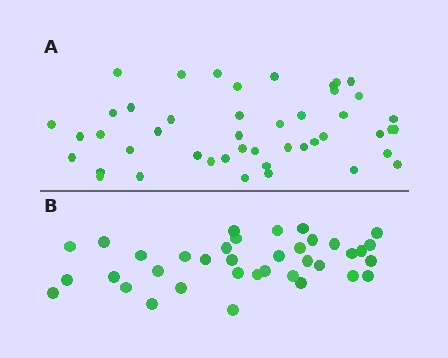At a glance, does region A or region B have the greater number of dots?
Region A (the top region) has more dots.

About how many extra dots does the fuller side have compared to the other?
Region A has roughly 8 or so more dots than region B.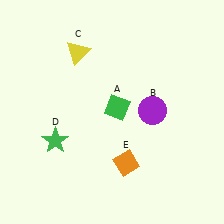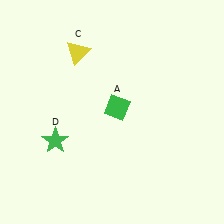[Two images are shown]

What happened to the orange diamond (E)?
The orange diamond (E) was removed in Image 2. It was in the bottom-right area of Image 1.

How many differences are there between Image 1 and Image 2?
There are 2 differences between the two images.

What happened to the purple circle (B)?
The purple circle (B) was removed in Image 2. It was in the top-right area of Image 1.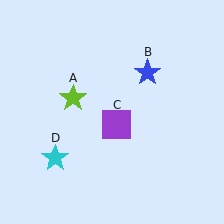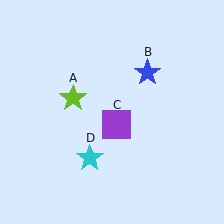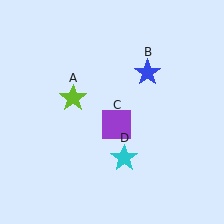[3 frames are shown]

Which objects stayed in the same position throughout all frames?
Lime star (object A) and blue star (object B) and purple square (object C) remained stationary.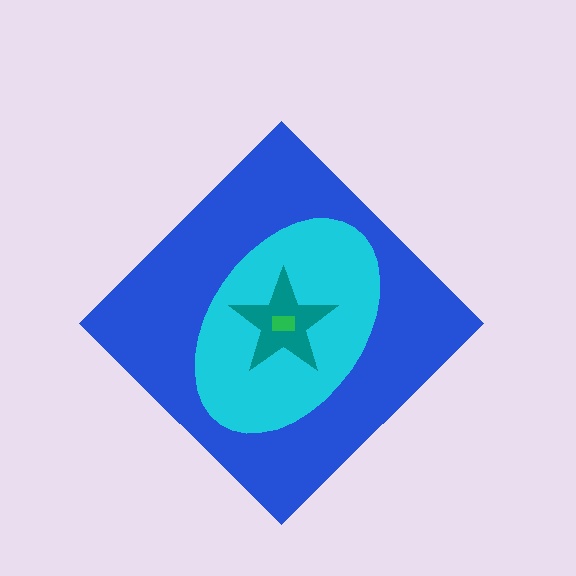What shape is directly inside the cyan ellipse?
The teal star.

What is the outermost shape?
The blue diamond.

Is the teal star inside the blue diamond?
Yes.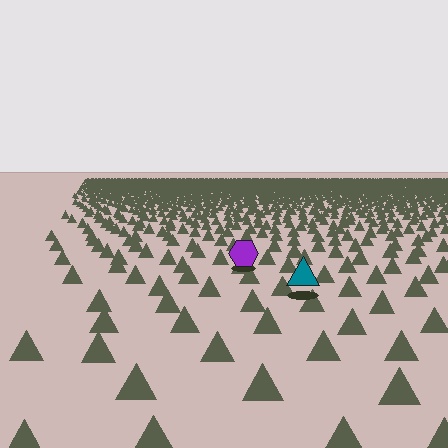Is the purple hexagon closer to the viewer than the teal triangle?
No. The teal triangle is closer — you can tell from the texture gradient: the ground texture is coarser near it.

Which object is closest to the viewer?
The teal triangle is closest. The texture marks near it are larger and more spread out.